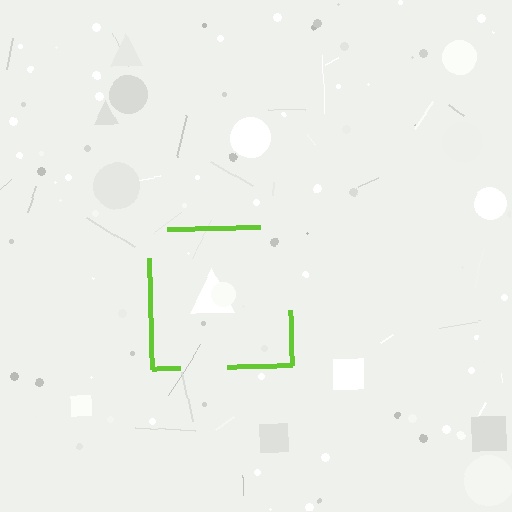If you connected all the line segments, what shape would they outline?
They would outline a square.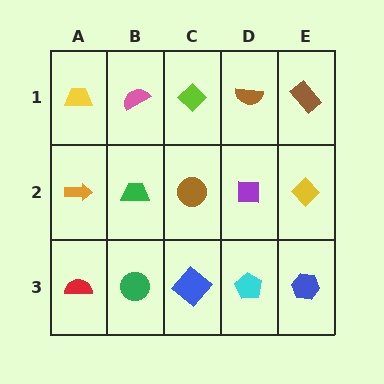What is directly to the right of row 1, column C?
A brown semicircle.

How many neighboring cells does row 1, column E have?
2.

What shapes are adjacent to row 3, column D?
A purple square (row 2, column D), a blue diamond (row 3, column C), a blue hexagon (row 3, column E).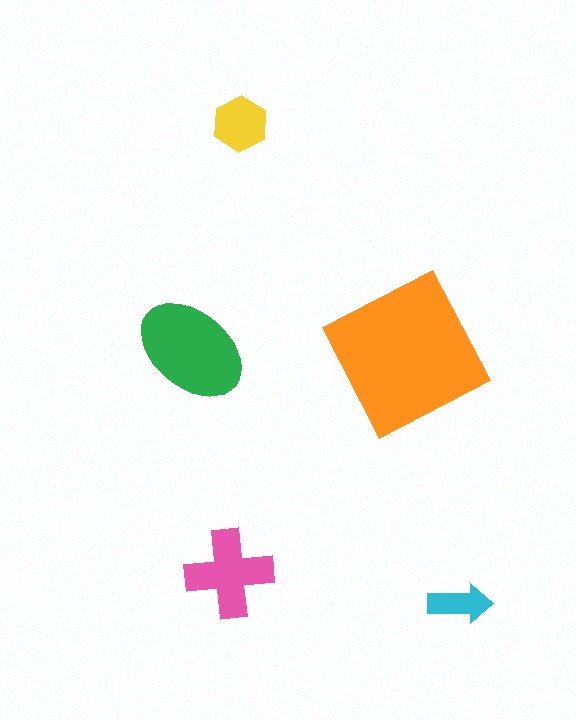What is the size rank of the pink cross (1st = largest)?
3rd.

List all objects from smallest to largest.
The cyan arrow, the yellow hexagon, the pink cross, the green ellipse, the orange square.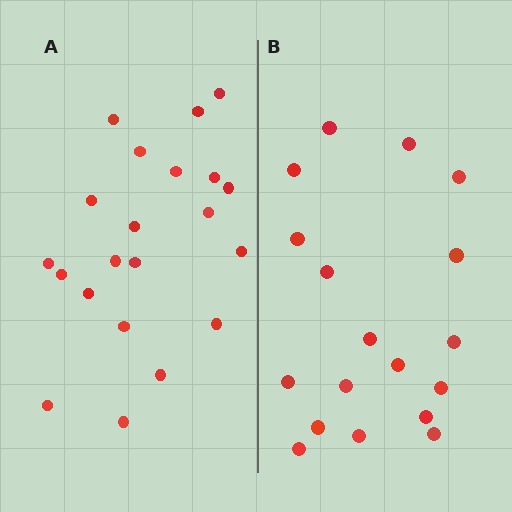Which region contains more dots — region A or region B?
Region A (the left region) has more dots.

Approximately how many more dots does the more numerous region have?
Region A has just a few more — roughly 2 or 3 more dots than region B.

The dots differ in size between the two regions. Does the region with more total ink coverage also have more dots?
No. Region B has more total ink coverage because its dots are larger, but region A actually contains more individual dots. Total area can be misleading — the number of items is what matters here.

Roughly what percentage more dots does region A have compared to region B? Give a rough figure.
About 15% more.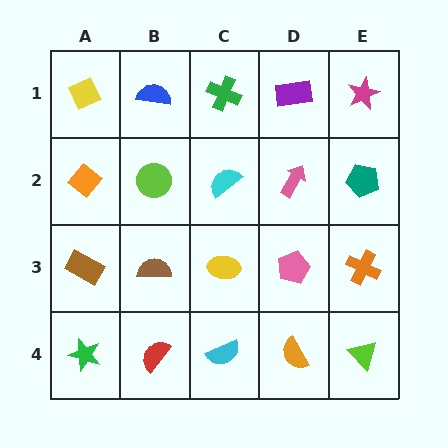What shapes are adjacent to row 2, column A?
A yellow diamond (row 1, column A), a brown rectangle (row 3, column A), a lime circle (row 2, column B).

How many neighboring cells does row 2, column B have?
4.